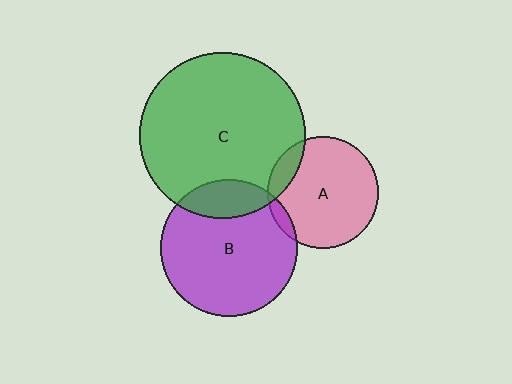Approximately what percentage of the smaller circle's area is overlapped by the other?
Approximately 5%.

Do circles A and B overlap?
Yes.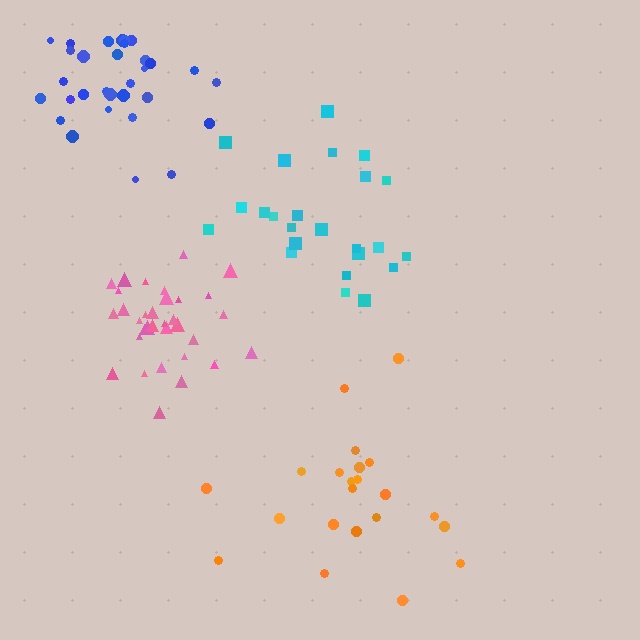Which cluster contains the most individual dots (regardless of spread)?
Pink (34).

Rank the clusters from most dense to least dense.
pink, blue, cyan, orange.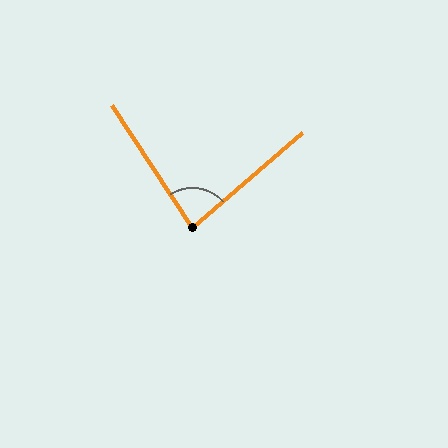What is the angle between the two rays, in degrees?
Approximately 82 degrees.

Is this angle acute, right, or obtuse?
It is acute.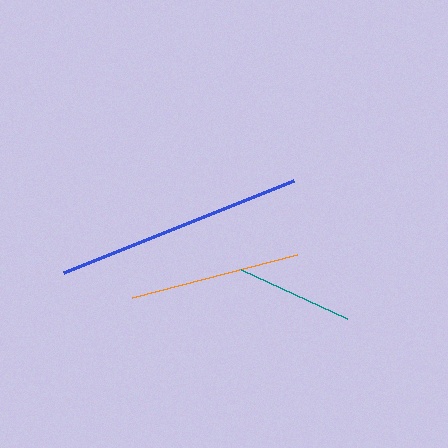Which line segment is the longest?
The blue line is the longest at approximately 247 pixels.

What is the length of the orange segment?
The orange segment is approximately 171 pixels long.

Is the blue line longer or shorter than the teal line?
The blue line is longer than the teal line.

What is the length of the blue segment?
The blue segment is approximately 247 pixels long.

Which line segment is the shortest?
The teal line is the shortest at approximately 116 pixels.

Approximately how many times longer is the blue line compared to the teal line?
The blue line is approximately 2.1 times the length of the teal line.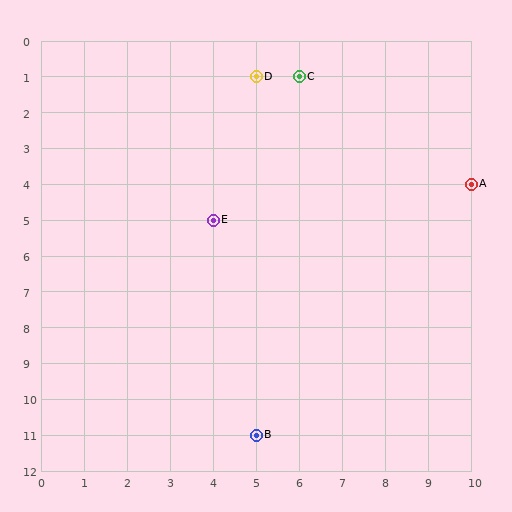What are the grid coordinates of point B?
Point B is at grid coordinates (5, 11).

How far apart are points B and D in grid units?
Points B and D are 10 rows apart.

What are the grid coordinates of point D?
Point D is at grid coordinates (5, 1).